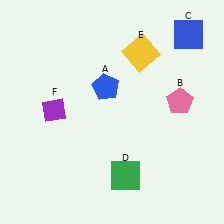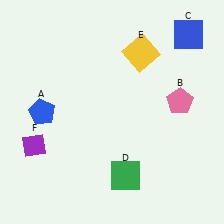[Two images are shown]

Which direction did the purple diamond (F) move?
The purple diamond (F) moved down.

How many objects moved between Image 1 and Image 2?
2 objects moved between the two images.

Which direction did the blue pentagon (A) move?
The blue pentagon (A) moved left.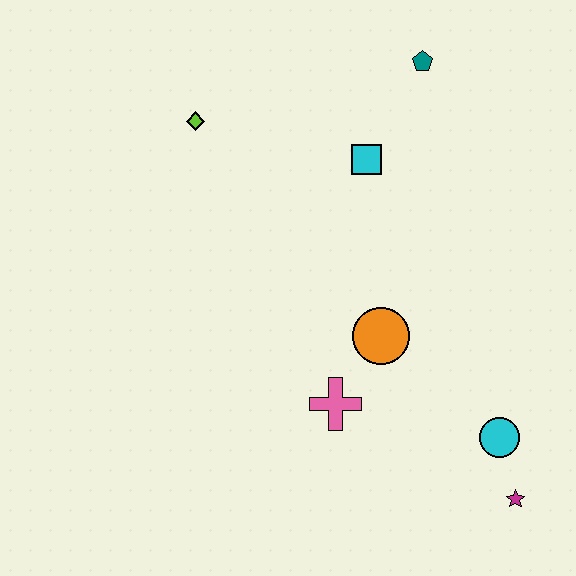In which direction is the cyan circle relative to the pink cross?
The cyan circle is to the right of the pink cross.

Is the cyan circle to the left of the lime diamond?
No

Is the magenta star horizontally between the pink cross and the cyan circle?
No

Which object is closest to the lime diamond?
The cyan square is closest to the lime diamond.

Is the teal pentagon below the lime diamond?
No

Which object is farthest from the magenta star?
The lime diamond is farthest from the magenta star.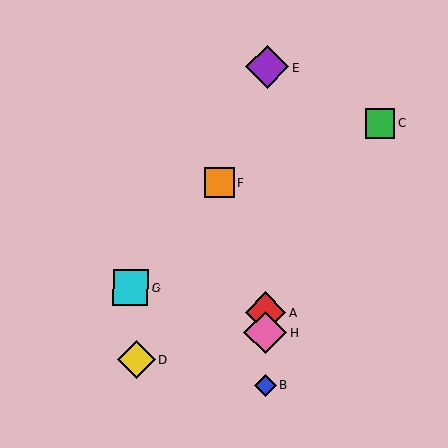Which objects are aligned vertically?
Objects A, B, E, H are aligned vertically.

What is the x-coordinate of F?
Object F is at x≈220.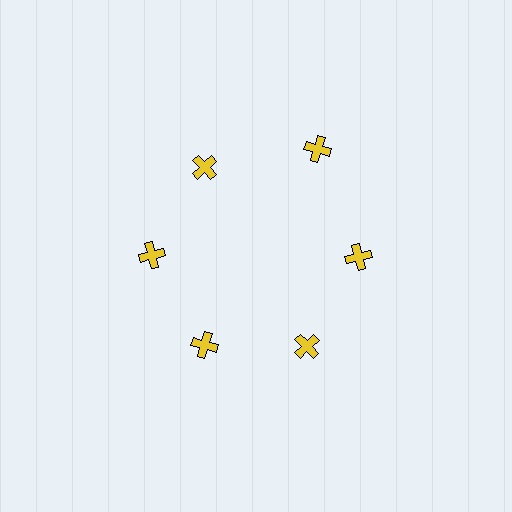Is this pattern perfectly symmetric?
No. The 6 yellow crosses are arranged in a ring, but one element near the 1 o'clock position is pushed outward from the center, breaking the 6-fold rotational symmetry.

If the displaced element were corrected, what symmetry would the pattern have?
It would have 6-fold rotational symmetry — the pattern would map onto itself every 60 degrees.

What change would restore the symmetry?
The symmetry would be restored by moving it inward, back onto the ring so that all 6 crosses sit at equal angles and equal distance from the center.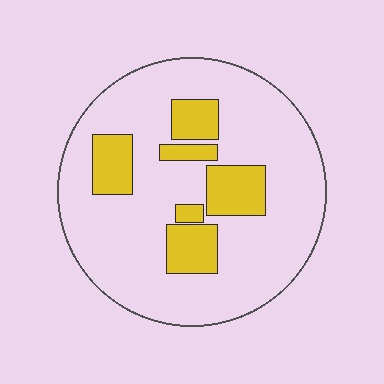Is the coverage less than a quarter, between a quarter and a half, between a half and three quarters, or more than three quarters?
Less than a quarter.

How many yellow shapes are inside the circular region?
6.